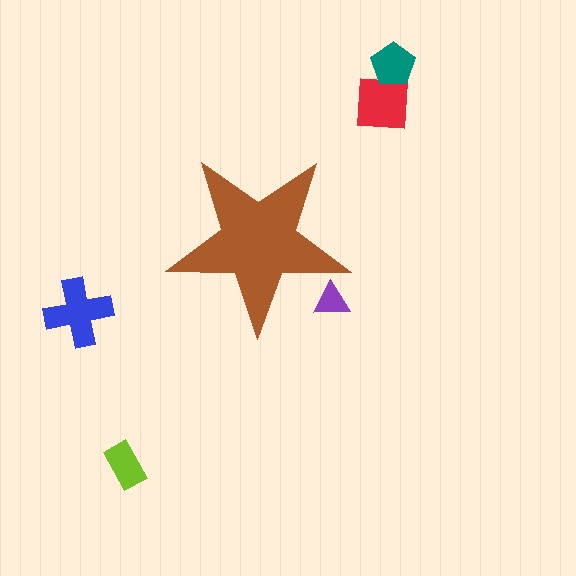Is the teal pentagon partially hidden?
No, the teal pentagon is fully visible.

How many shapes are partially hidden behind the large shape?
1 shape is partially hidden.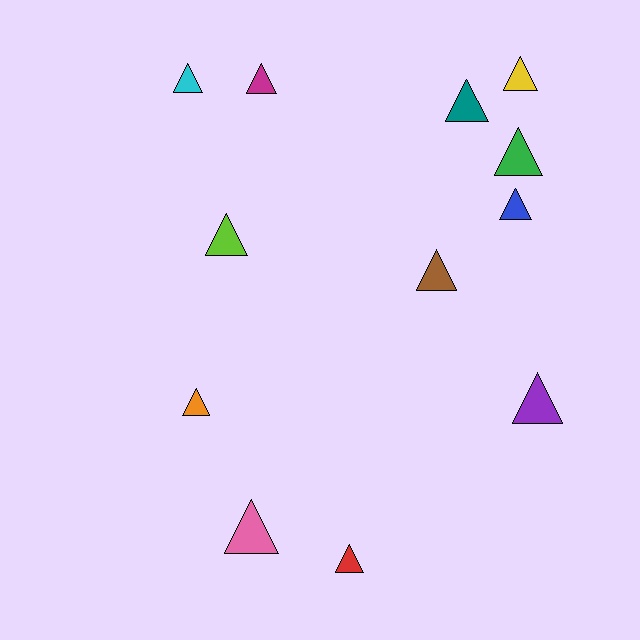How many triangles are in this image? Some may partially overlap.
There are 12 triangles.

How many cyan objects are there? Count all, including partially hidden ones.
There is 1 cyan object.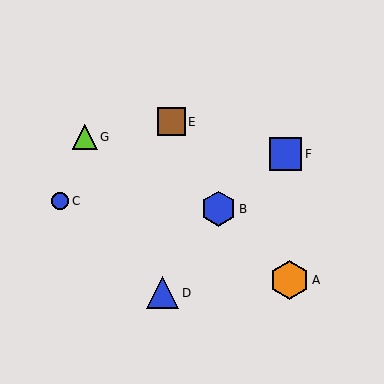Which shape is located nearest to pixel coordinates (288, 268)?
The orange hexagon (labeled A) at (289, 280) is nearest to that location.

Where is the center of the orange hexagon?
The center of the orange hexagon is at (289, 280).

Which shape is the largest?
The orange hexagon (labeled A) is the largest.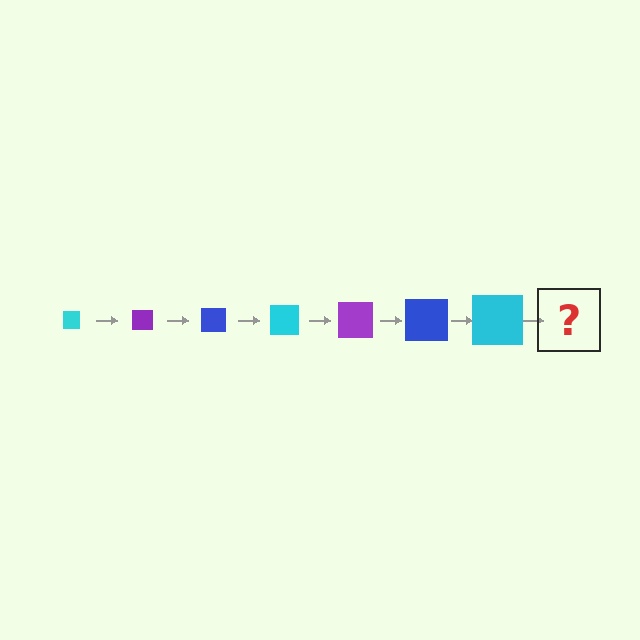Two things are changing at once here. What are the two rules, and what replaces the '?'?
The two rules are that the square grows larger each step and the color cycles through cyan, purple, and blue. The '?' should be a purple square, larger than the previous one.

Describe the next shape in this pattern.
It should be a purple square, larger than the previous one.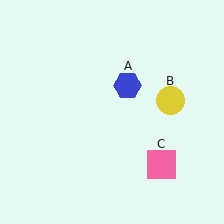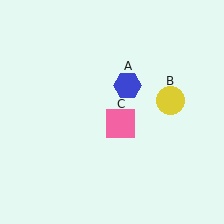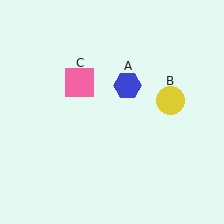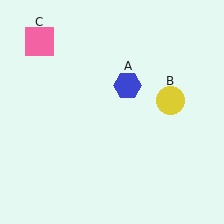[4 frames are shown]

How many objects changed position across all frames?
1 object changed position: pink square (object C).